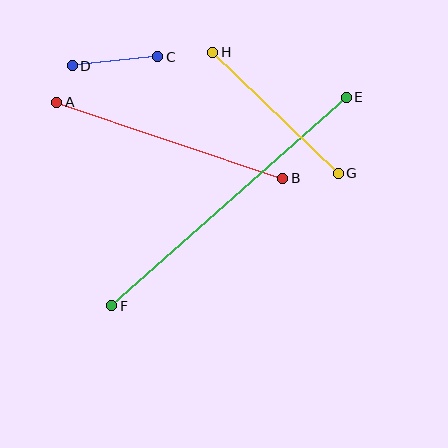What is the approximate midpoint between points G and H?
The midpoint is at approximately (275, 113) pixels.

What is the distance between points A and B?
The distance is approximately 239 pixels.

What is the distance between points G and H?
The distance is approximately 174 pixels.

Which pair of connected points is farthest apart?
Points E and F are farthest apart.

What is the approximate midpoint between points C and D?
The midpoint is at approximately (115, 61) pixels.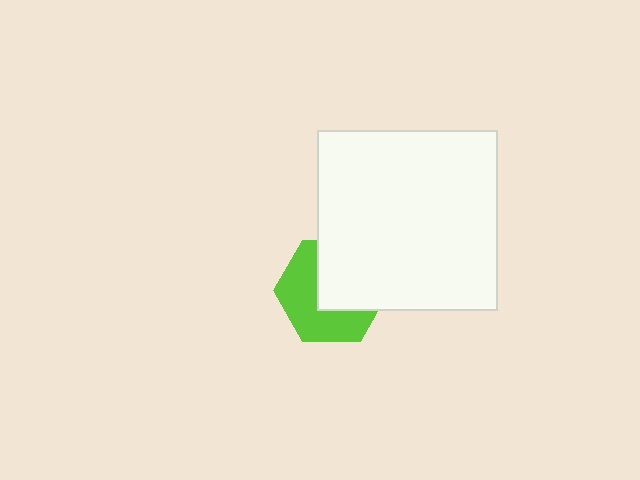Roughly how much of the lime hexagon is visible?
About half of it is visible (roughly 51%).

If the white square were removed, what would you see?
You would see the complete lime hexagon.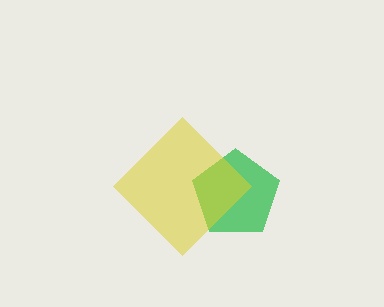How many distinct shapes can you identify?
There are 2 distinct shapes: a green pentagon, a yellow diamond.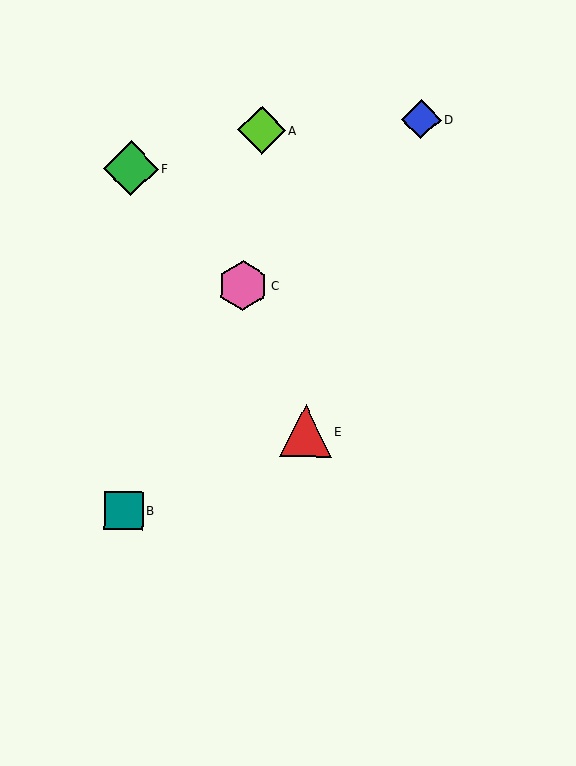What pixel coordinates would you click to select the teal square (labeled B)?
Click at (123, 511) to select the teal square B.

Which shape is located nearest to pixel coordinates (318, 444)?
The red triangle (labeled E) at (305, 431) is nearest to that location.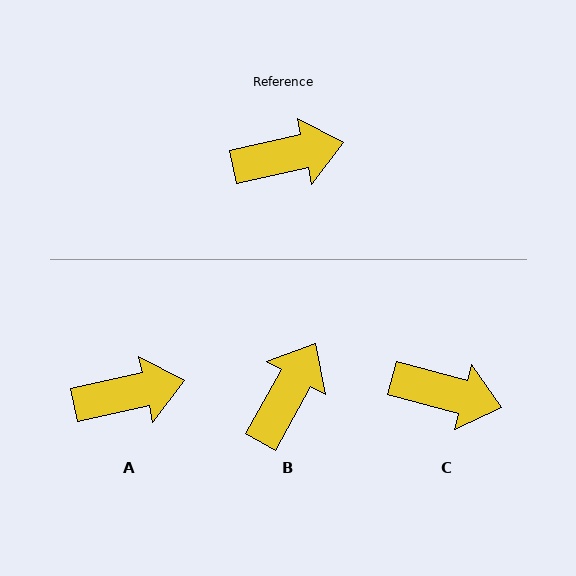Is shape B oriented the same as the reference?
No, it is off by about 49 degrees.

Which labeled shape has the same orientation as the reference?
A.